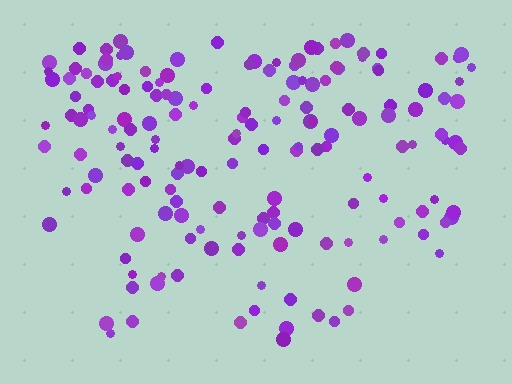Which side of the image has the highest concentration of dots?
The top.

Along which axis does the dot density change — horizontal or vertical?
Vertical.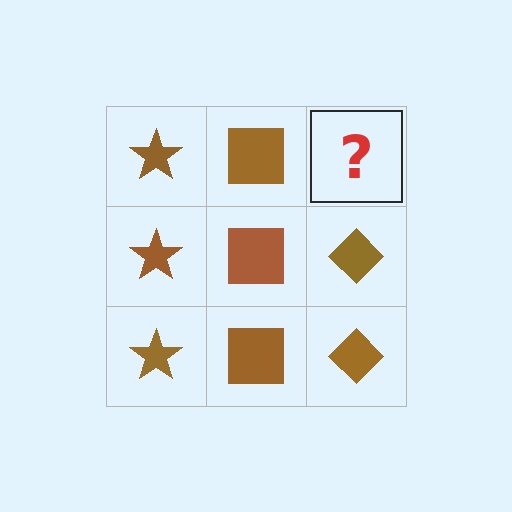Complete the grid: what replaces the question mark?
The question mark should be replaced with a brown diamond.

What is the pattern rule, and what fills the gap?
The rule is that each column has a consistent shape. The gap should be filled with a brown diamond.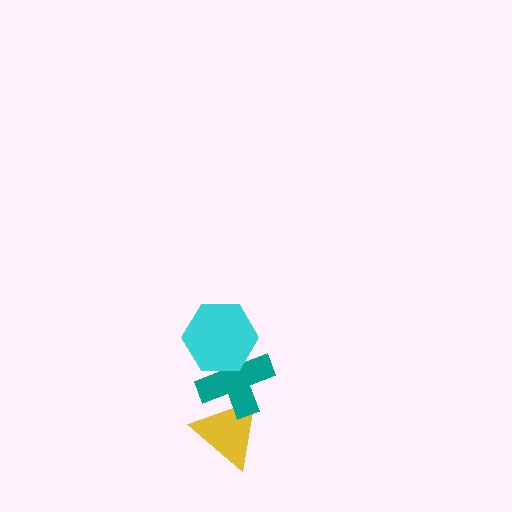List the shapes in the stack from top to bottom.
From top to bottom: the cyan hexagon, the teal cross, the yellow triangle.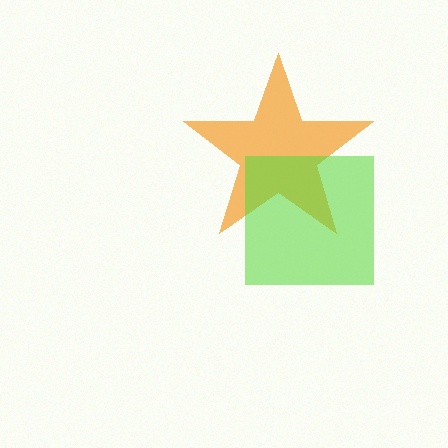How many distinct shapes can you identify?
There are 2 distinct shapes: an orange star, a lime square.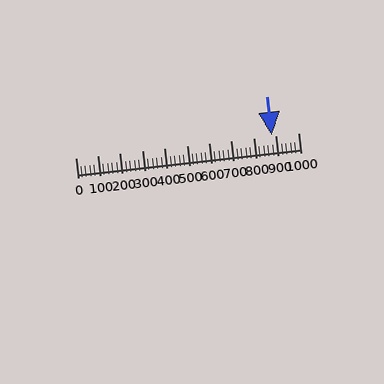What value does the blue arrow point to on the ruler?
The blue arrow points to approximately 880.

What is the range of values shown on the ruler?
The ruler shows values from 0 to 1000.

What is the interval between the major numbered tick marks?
The major tick marks are spaced 100 units apart.